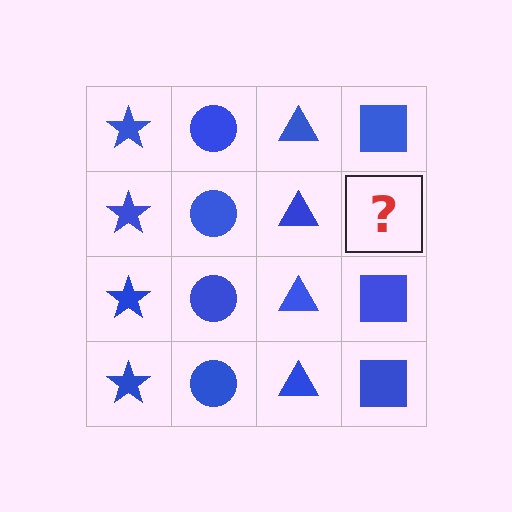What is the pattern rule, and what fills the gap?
The rule is that each column has a consistent shape. The gap should be filled with a blue square.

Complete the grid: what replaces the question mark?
The question mark should be replaced with a blue square.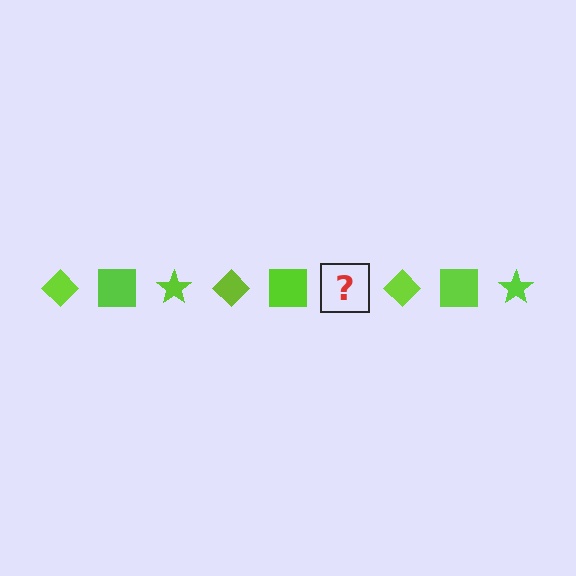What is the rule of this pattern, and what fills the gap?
The rule is that the pattern cycles through diamond, square, star shapes in lime. The gap should be filled with a lime star.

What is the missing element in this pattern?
The missing element is a lime star.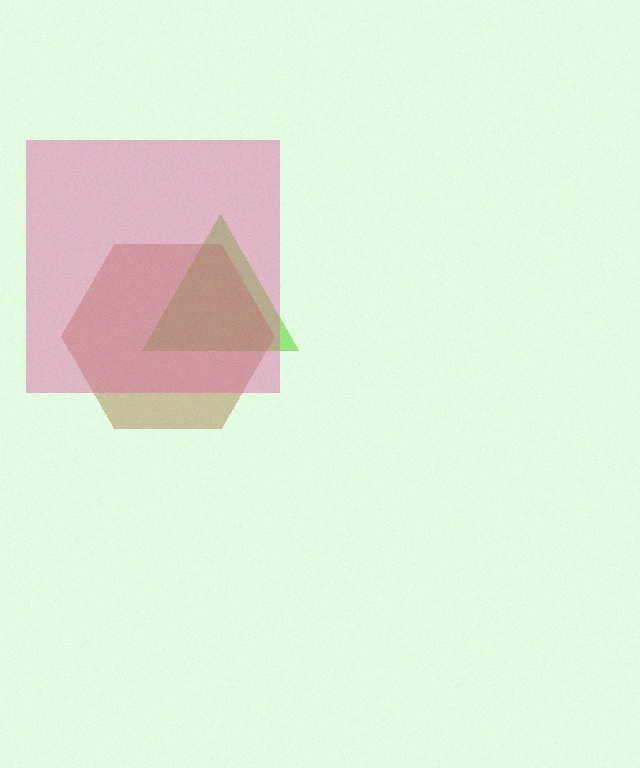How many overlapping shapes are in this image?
There are 3 overlapping shapes in the image.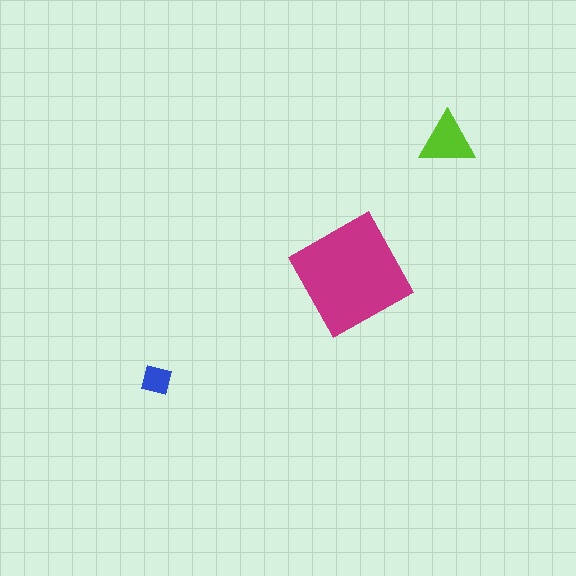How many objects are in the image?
There are 3 objects in the image.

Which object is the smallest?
The blue square.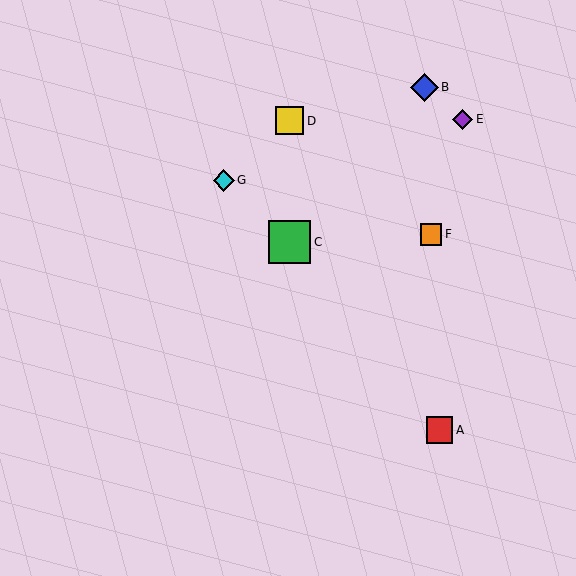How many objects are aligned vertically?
2 objects (C, D) are aligned vertically.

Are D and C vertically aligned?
Yes, both are at x≈290.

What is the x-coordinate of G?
Object G is at x≈224.